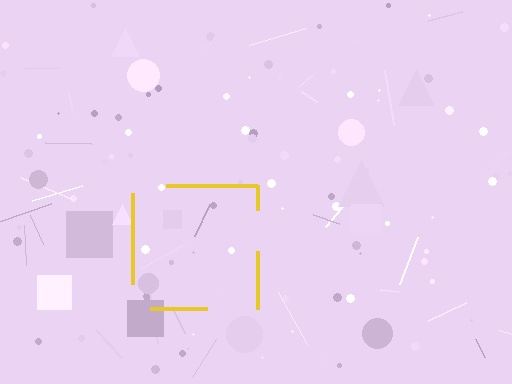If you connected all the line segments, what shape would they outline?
They would outline a square.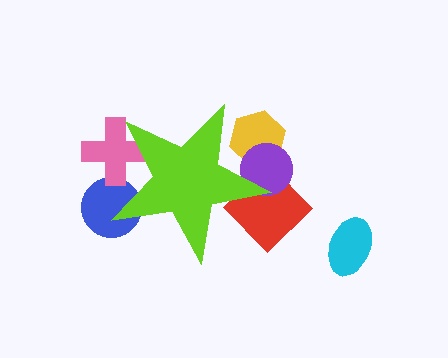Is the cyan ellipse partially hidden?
No, the cyan ellipse is fully visible.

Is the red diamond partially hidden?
Yes, the red diamond is partially hidden behind the lime star.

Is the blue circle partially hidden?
Yes, the blue circle is partially hidden behind the lime star.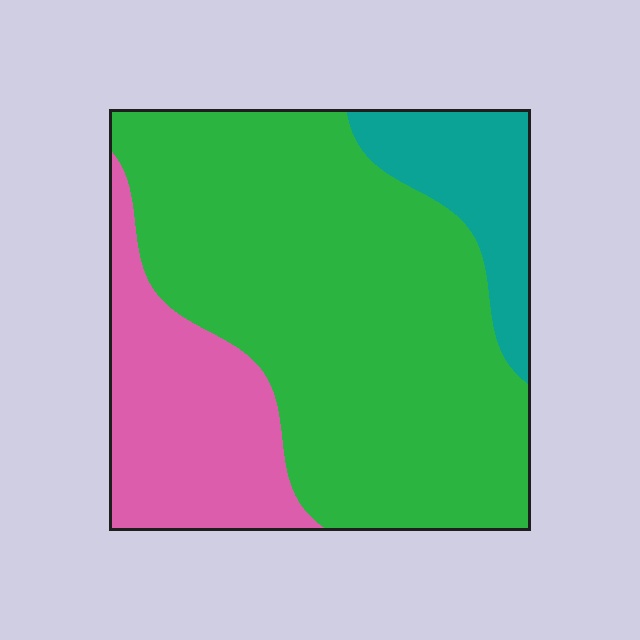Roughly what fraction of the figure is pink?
Pink covers 22% of the figure.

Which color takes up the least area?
Teal, at roughly 15%.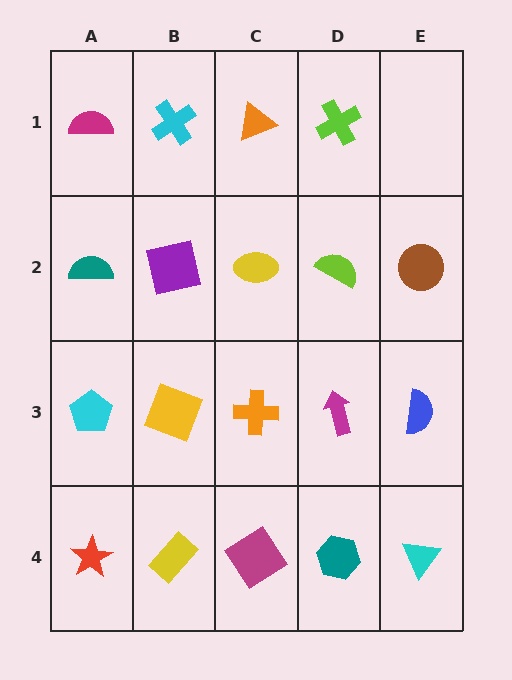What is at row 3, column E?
A blue semicircle.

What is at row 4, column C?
A magenta diamond.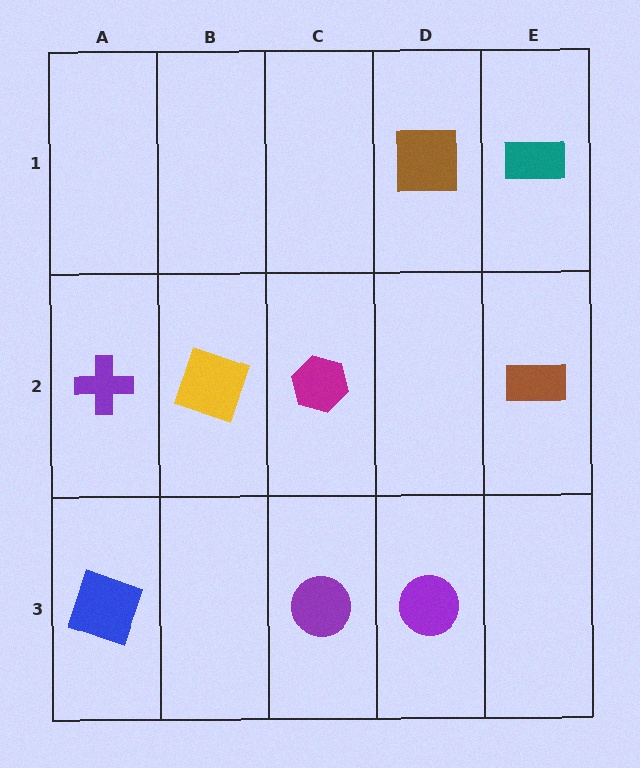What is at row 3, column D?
A purple circle.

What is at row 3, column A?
A blue square.